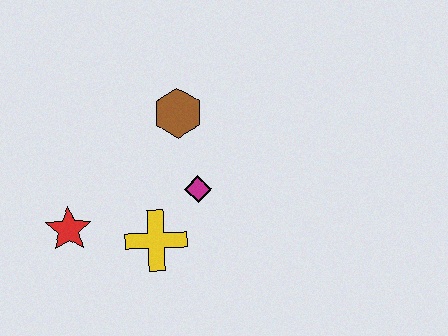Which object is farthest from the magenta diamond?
The red star is farthest from the magenta diamond.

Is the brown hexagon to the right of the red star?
Yes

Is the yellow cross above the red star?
No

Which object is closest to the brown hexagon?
The magenta diamond is closest to the brown hexagon.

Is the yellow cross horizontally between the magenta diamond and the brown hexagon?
No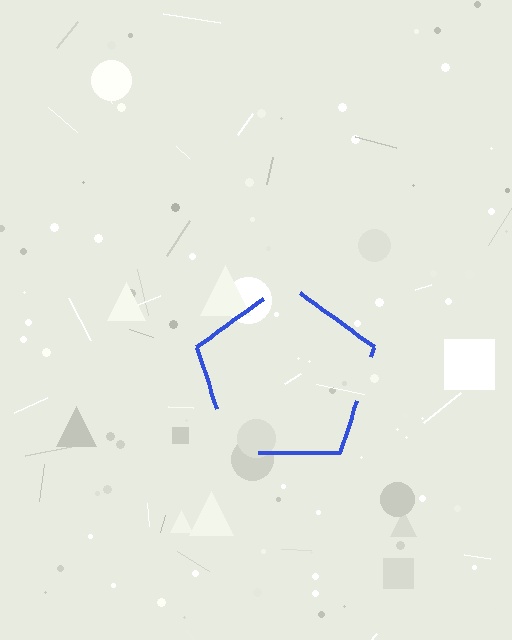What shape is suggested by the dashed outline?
The dashed outline suggests a pentagon.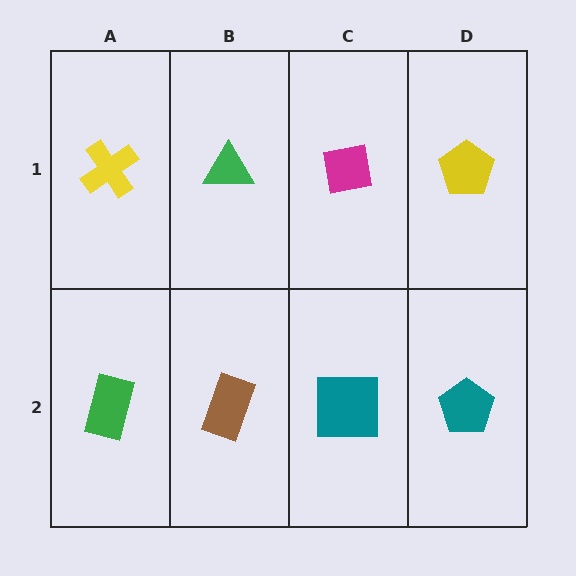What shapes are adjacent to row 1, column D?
A teal pentagon (row 2, column D), a magenta square (row 1, column C).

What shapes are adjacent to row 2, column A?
A yellow cross (row 1, column A), a brown rectangle (row 2, column B).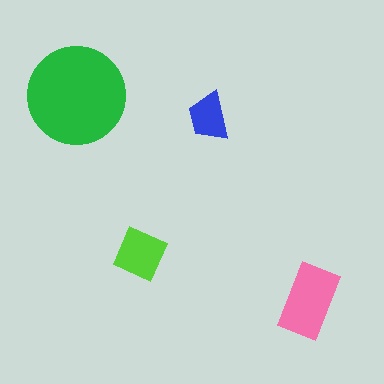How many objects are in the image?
There are 4 objects in the image.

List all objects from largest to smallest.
The green circle, the pink rectangle, the lime square, the blue trapezoid.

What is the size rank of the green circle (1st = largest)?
1st.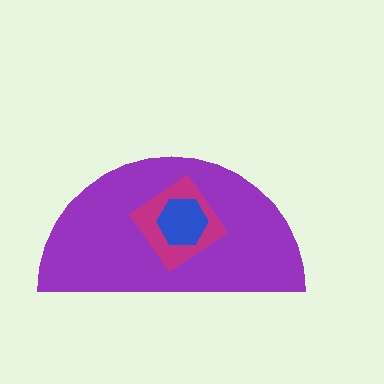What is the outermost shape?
The purple semicircle.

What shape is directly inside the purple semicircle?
The magenta diamond.